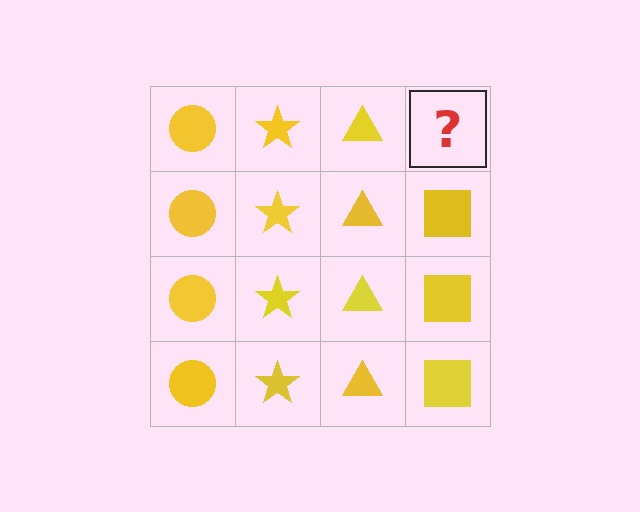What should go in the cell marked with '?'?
The missing cell should contain a yellow square.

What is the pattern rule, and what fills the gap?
The rule is that each column has a consistent shape. The gap should be filled with a yellow square.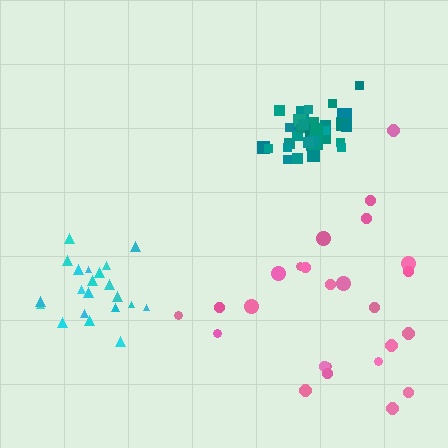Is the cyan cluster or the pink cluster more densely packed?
Cyan.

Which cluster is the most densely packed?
Teal.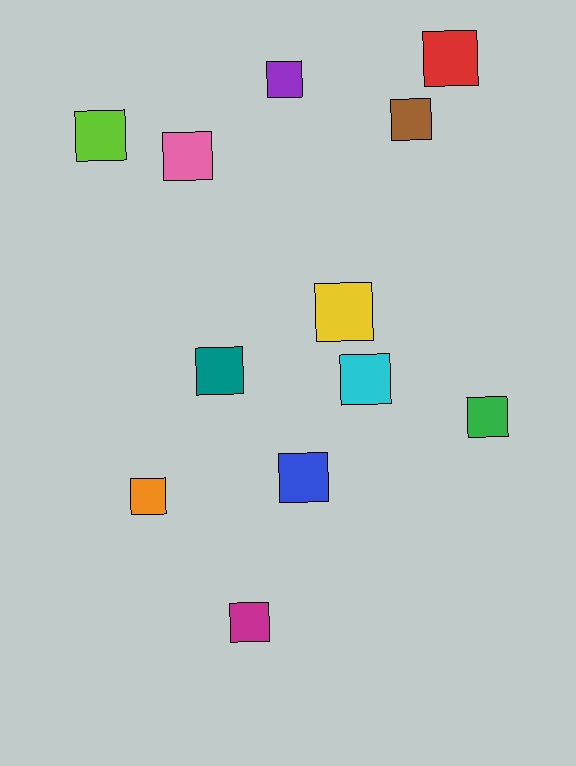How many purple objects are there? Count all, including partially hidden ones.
There is 1 purple object.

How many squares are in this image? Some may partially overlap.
There are 12 squares.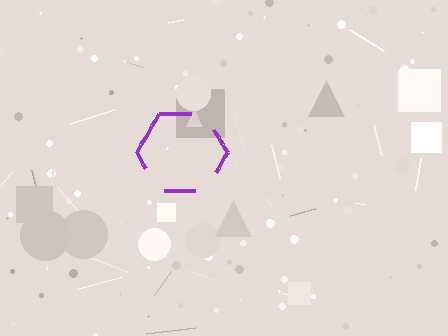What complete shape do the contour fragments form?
The contour fragments form a hexagon.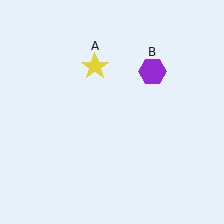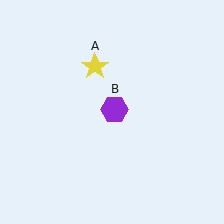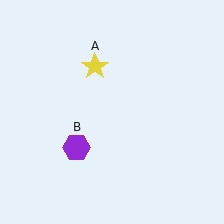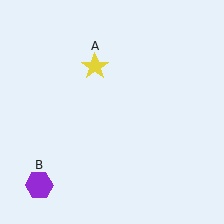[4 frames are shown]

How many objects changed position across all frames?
1 object changed position: purple hexagon (object B).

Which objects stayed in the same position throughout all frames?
Yellow star (object A) remained stationary.